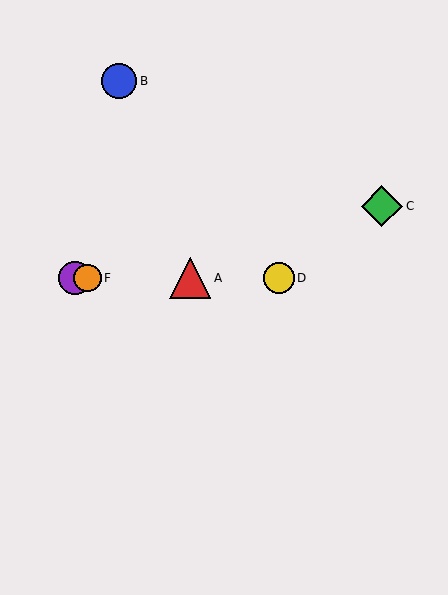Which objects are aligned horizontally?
Objects A, D, E, F are aligned horizontally.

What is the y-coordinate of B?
Object B is at y≈81.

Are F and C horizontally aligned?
No, F is at y≈278 and C is at y≈206.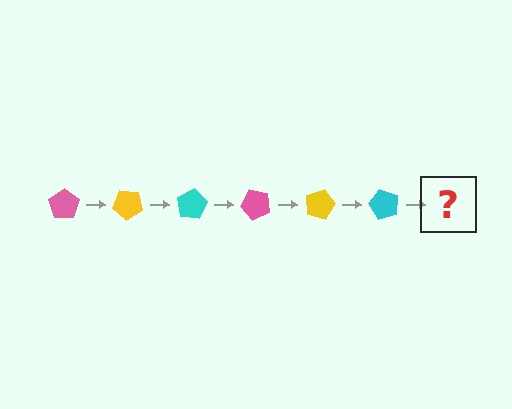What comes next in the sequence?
The next element should be a pink pentagon, rotated 240 degrees from the start.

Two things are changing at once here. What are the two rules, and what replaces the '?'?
The two rules are that it rotates 40 degrees each step and the color cycles through pink, yellow, and cyan. The '?' should be a pink pentagon, rotated 240 degrees from the start.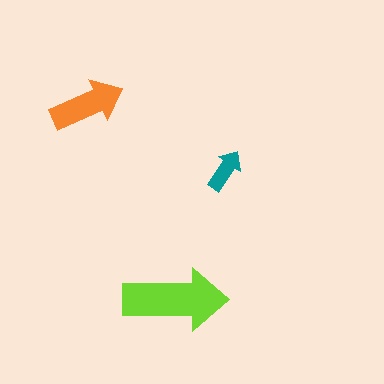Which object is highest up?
The orange arrow is topmost.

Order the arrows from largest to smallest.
the lime one, the orange one, the teal one.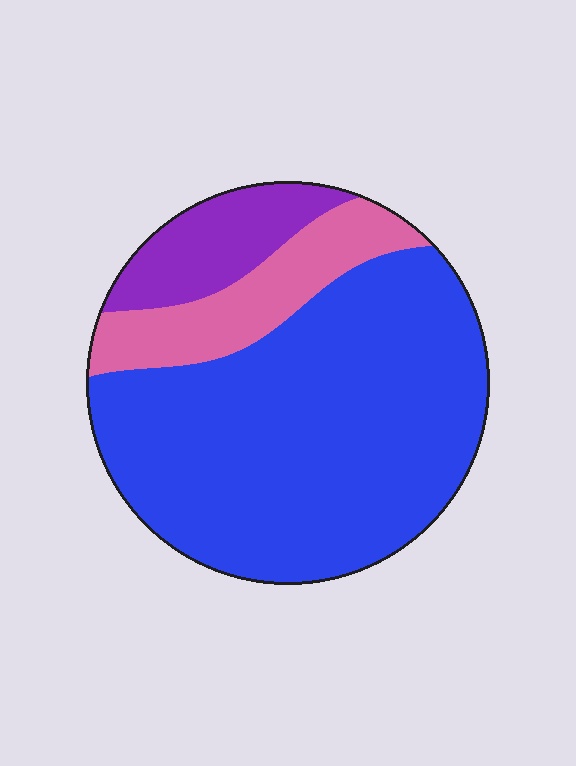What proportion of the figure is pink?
Pink takes up less than a quarter of the figure.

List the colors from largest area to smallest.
From largest to smallest: blue, pink, purple.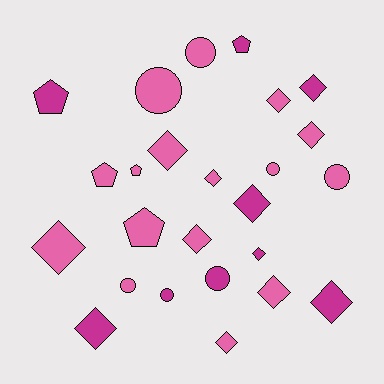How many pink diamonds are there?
There are 8 pink diamonds.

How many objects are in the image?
There are 25 objects.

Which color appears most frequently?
Pink, with 16 objects.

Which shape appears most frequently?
Diamond, with 13 objects.